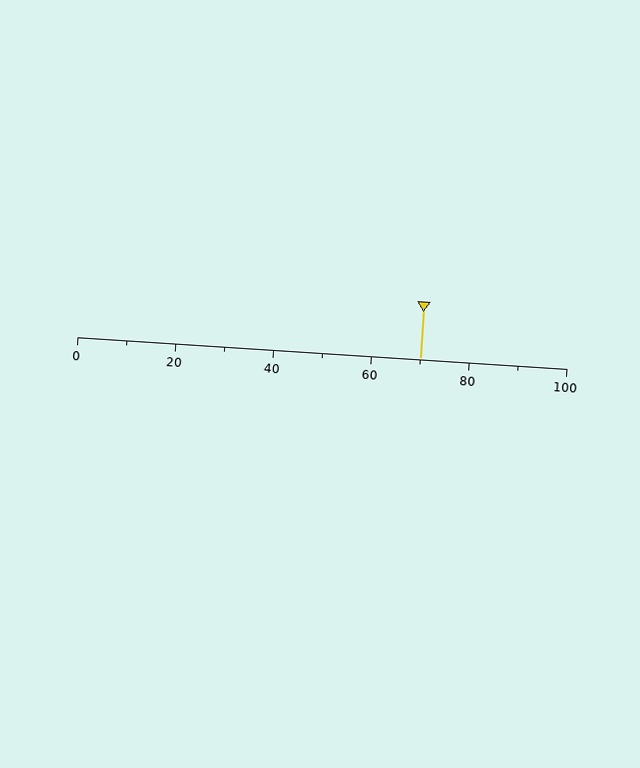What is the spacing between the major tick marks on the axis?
The major ticks are spaced 20 apart.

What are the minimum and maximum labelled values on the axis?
The axis runs from 0 to 100.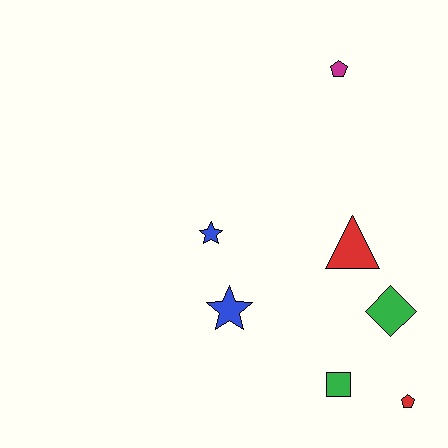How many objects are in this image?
There are 7 objects.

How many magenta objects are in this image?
There is 1 magenta object.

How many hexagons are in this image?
There are no hexagons.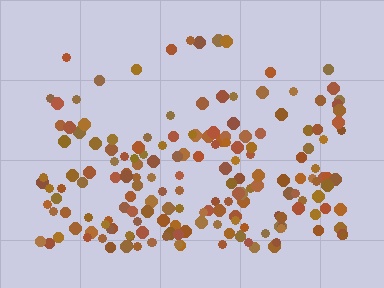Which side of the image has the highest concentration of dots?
The bottom.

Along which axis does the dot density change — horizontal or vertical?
Vertical.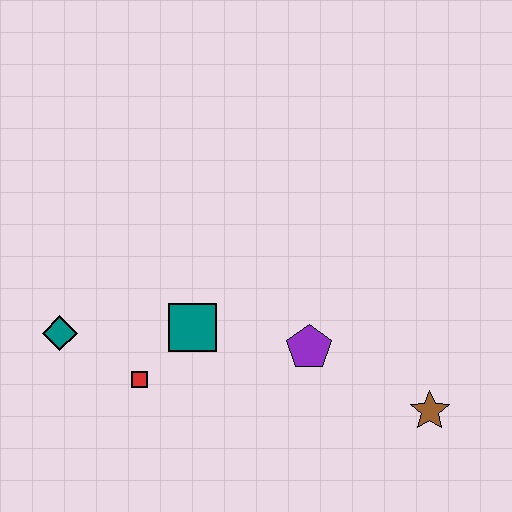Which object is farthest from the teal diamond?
The brown star is farthest from the teal diamond.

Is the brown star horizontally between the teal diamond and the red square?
No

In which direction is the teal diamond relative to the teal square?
The teal diamond is to the left of the teal square.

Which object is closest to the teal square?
The red square is closest to the teal square.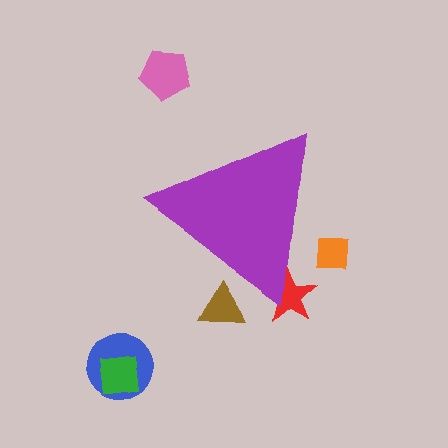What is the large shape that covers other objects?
A purple triangle.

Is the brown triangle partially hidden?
Yes, the brown triangle is partially hidden behind the purple triangle.